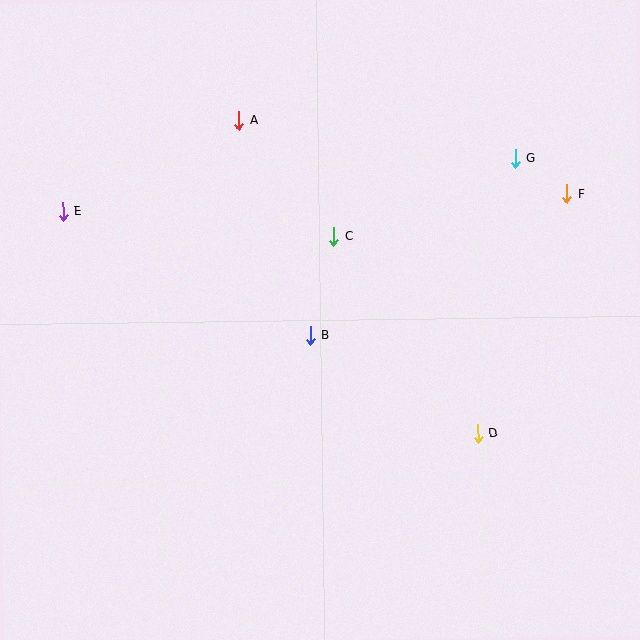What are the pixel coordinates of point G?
Point G is at (515, 159).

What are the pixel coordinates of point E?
Point E is at (63, 212).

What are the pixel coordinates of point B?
Point B is at (310, 335).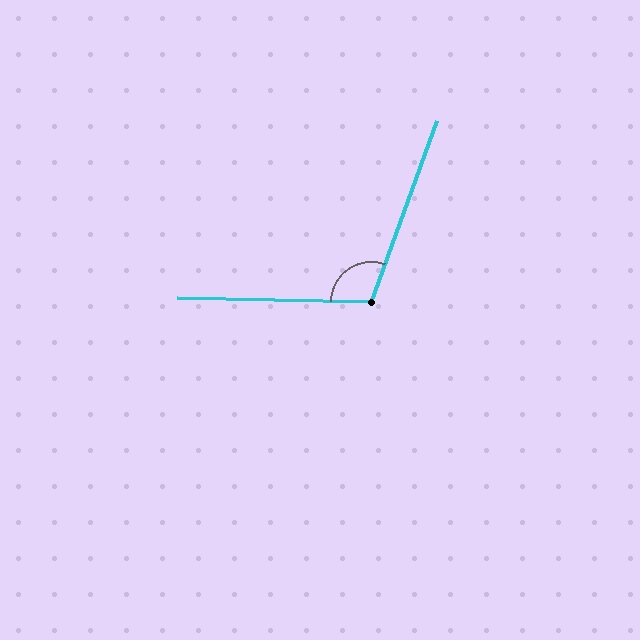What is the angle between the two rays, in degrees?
Approximately 109 degrees.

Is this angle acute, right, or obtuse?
It is obtuse.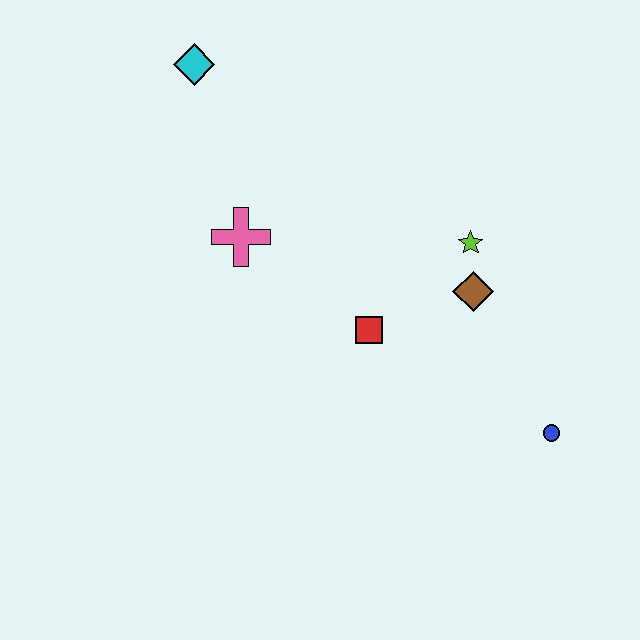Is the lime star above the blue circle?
Yes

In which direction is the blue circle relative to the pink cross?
The blue circle is to the right of the pink cross.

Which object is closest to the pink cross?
The red square is closest to the pink cross.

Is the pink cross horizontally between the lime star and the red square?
No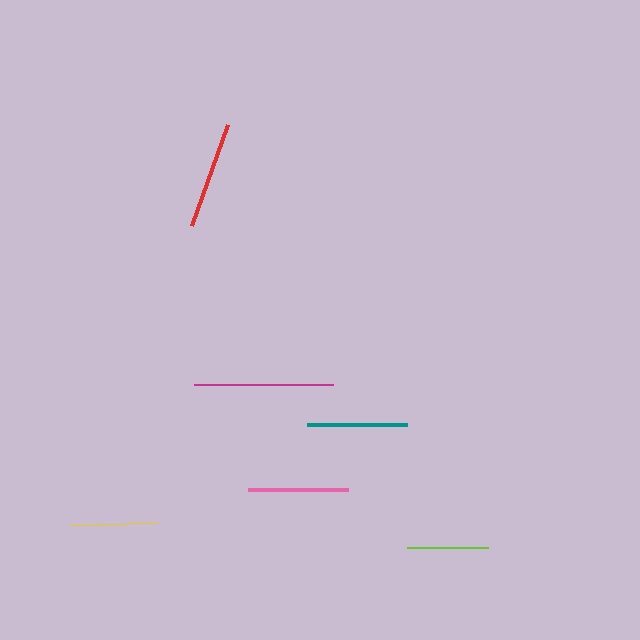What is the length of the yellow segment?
The yellow segment is approximately 86 pixels long.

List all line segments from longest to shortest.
From longest to shortest: magenta, red, teal, pink, yellow, lime.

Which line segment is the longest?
The magenta line is the longest at approximately 139 pixels.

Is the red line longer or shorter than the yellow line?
The red line is longer than the yellow line.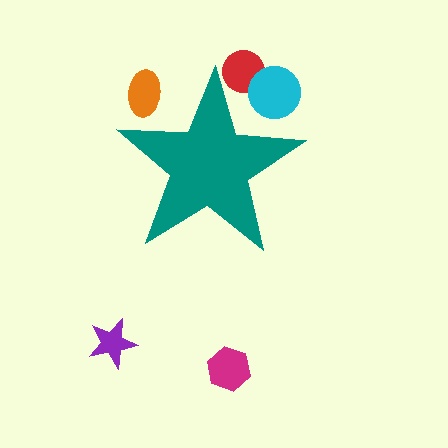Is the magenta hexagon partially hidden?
No, the magenta hexagon is fully visible.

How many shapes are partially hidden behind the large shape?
3 shapes are partially hidden.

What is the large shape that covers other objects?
A teal star.